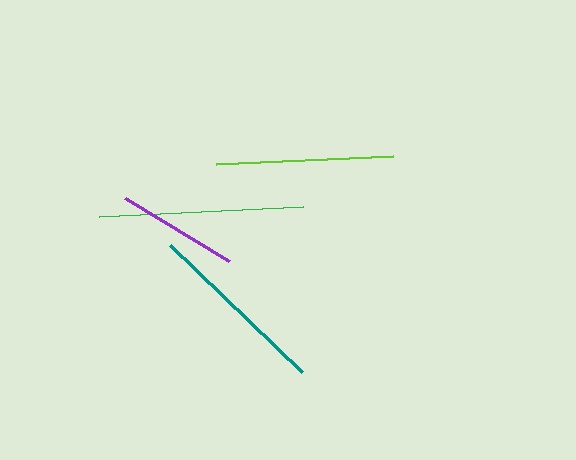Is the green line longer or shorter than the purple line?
The green line is longer than the purple line.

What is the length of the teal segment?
The teal segment is approximately 183 pixels long.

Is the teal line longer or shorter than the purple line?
The teal line is longer than the purple line.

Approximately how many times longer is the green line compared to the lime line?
The green line is approximately 1.2 times the length of the lime line.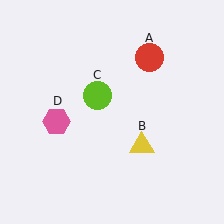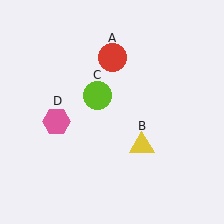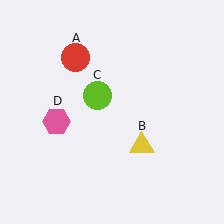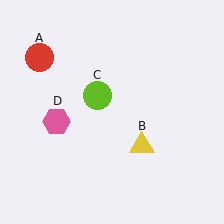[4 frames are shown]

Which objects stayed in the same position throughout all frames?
Yellow triangle (object B) and lime circle (object C) and pink hexagon (object D) remained stationary.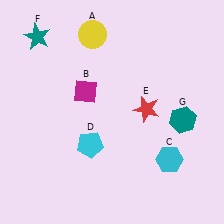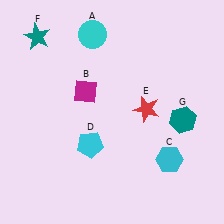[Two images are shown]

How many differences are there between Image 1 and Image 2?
There is 1 difference between the two images.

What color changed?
The circle (A) changed from yellow in Image 1 to cyan in Image 2.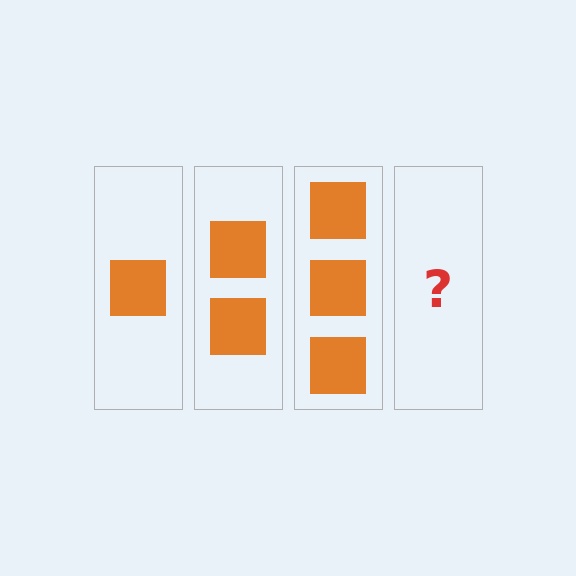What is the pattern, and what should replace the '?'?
The pattern is that each step adds one more square. The '?' should be 4 squares.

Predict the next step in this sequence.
The next step is 4 squares.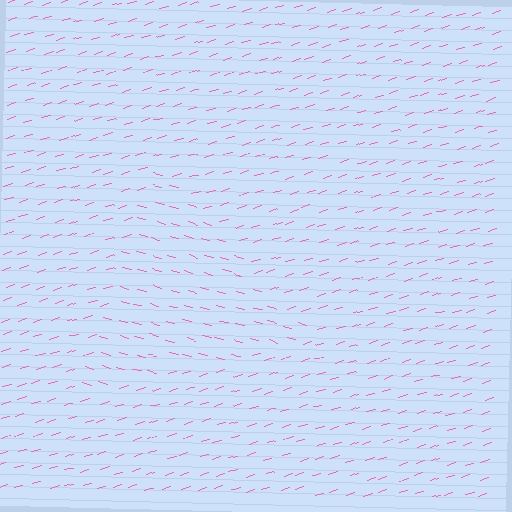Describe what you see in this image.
The image is filled with small pink line segments. A triangle region in the image has lines oriented differently from the surrounding lines, creating a visible texture boundary.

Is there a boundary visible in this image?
Yes, there is a texture boundary formed by a change in line orientation.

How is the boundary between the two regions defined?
The boundary is defined purely by a change in line orientation (approximately 32 degrees difference). All lines are the same color and thickness.